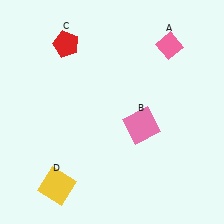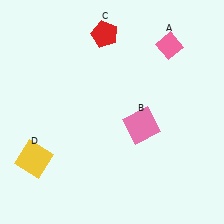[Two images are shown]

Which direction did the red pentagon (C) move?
The red pentagon (C) moved right.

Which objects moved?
The objects that moved are: the red pentagon (C), the yellow square (D).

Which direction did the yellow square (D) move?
The yellow square (D) moved up.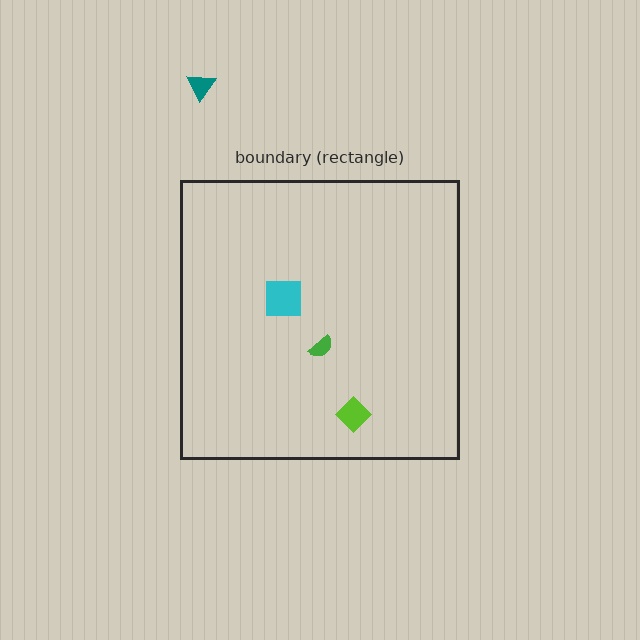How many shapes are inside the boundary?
3 inside, 1 outside.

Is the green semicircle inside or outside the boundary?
Inside.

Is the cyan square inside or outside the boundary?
Inside.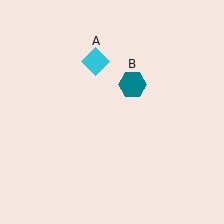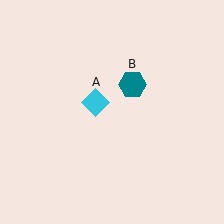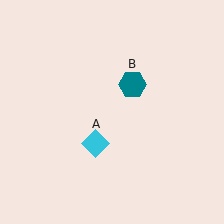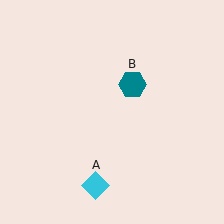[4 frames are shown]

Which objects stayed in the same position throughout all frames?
Teal hexagon (object B) remained stationary.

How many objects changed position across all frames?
1 object changed position: cyan diamond (object A).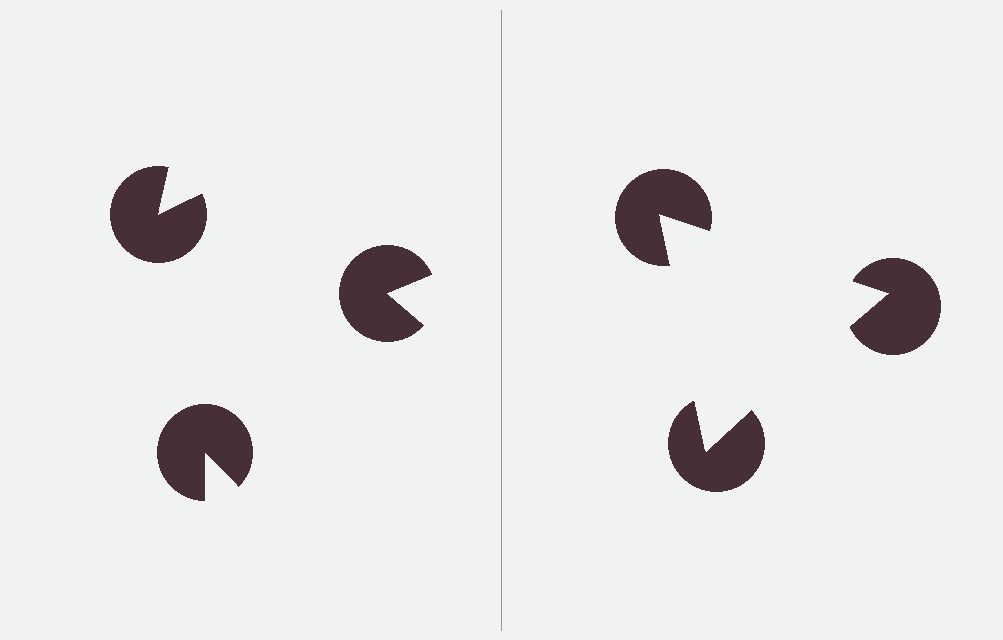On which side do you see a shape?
An illusory triangle appears on the right side. On the left side the wedge cuts are rotated, so no coherent shape forms.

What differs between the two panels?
The pac-man discs are positioned identically on both sides; only the wedge orientations differ. On the right they align to a triangle; on the left they are misaligned.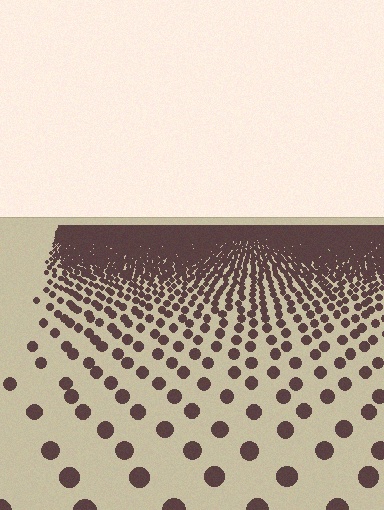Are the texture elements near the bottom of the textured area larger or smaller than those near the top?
Larger. Near the bottom, elements are closer to the viewer and appear at a bigger on-screen size.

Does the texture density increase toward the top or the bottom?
Density increases toward the top.